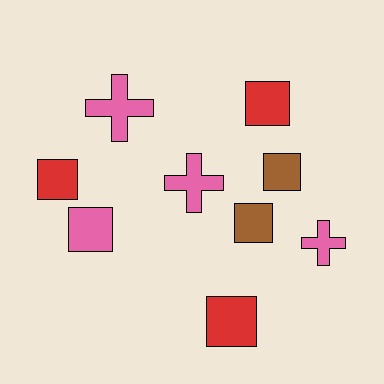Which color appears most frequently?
Pink, with 4 objects.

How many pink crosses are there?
There are 3 pink crosses.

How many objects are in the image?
There are 9 objects.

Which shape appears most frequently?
Square, with 6 objects.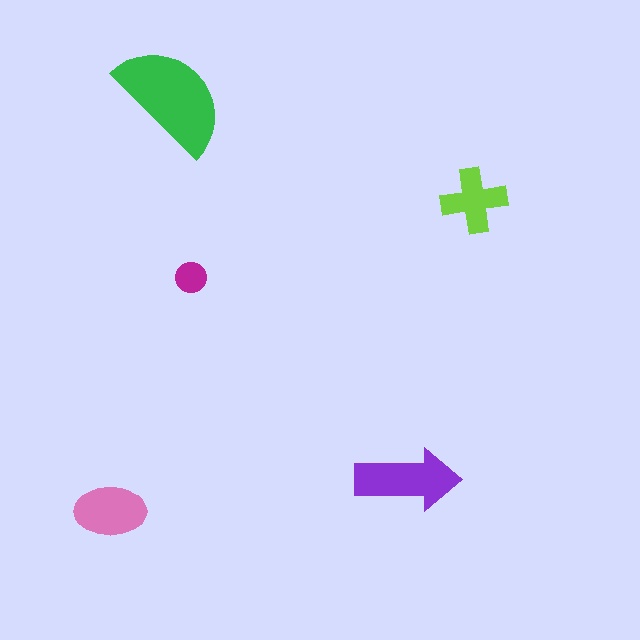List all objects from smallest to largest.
The magenta circle, the lime cross, the pink ellipse, the purple arrow, the green semicircle.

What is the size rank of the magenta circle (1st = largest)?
5th.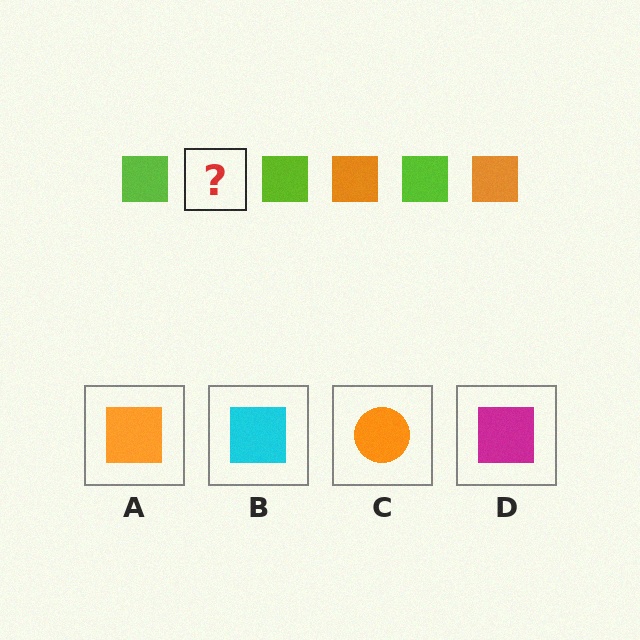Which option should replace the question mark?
Option A.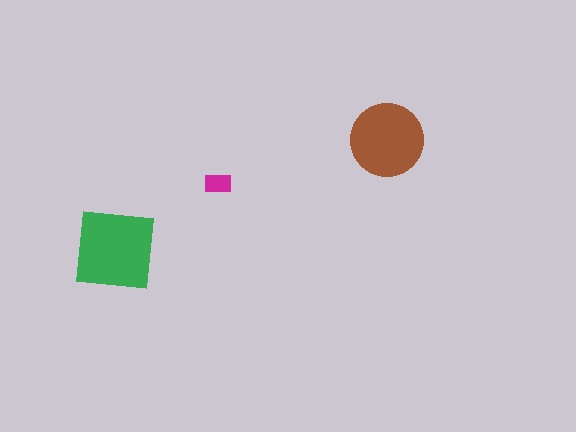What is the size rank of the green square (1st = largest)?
1st.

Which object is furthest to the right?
The brown circle is rightmost.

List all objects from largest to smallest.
The green square, the brown circle, the magenta rectangle.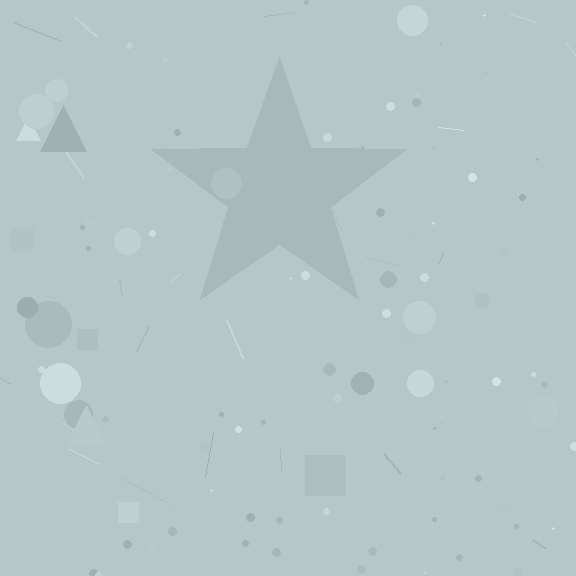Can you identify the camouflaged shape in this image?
The camouflaged shape is a star.